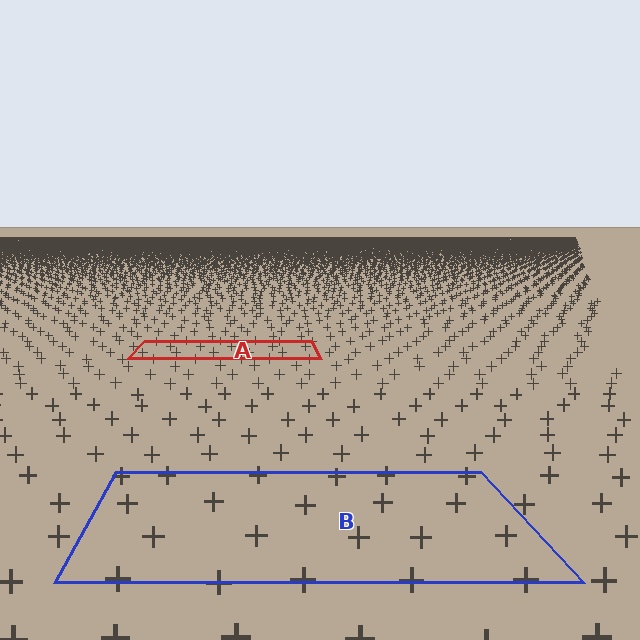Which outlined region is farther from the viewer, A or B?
Region A is farther from the viewer — the texture elements inside it appear smaller and more densely packed.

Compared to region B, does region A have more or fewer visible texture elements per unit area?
Region A has more texture elements per unit area — they are packed more densely because it is farther away.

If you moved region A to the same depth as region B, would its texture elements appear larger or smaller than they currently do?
They would appear larger. At a closer depth, the same texture elements are projected at a bigger on-screen size.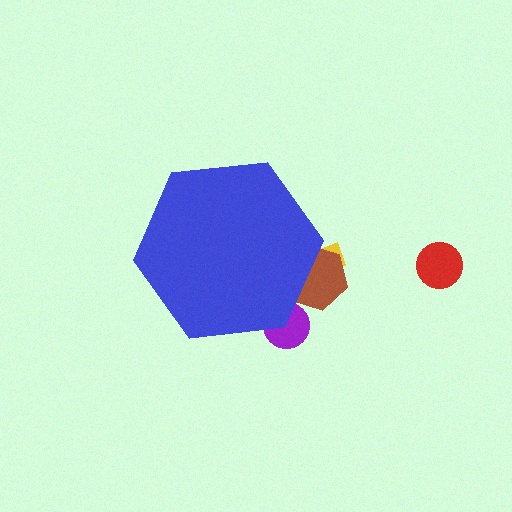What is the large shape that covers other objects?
A blue hexagon.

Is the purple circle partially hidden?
Yes, the purple circle is partially hidden behind the blue hexagon.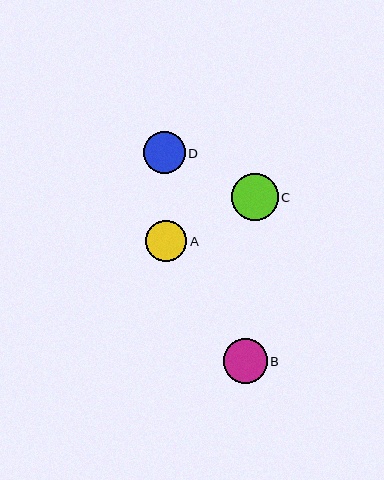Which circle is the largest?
Circle C is the largest with a size of approximately 47 pixels.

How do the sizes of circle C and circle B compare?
Circle C and circle B are approximately the same size.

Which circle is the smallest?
Circle A is the smallest with a size of approximately 41 pixels.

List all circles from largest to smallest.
From largest to smallest: C, B, D, A.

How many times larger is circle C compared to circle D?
Circle C is approximately 1.1 times the size of circle D.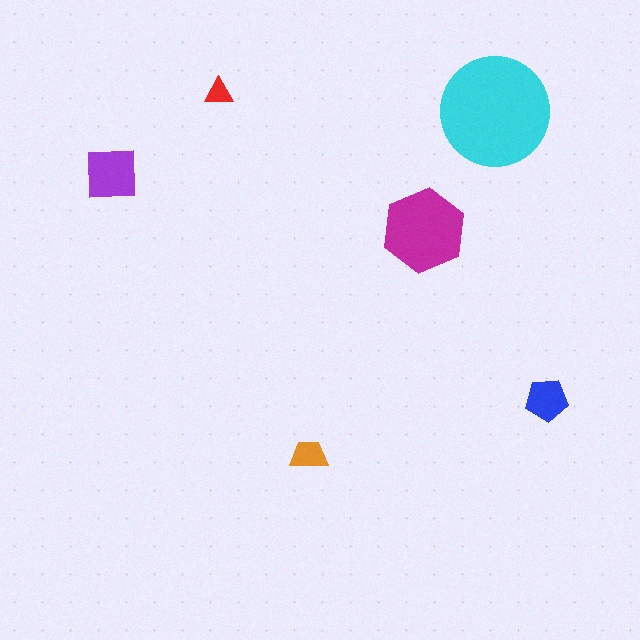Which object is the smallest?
The red triangle.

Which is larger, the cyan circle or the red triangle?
The cyan circle.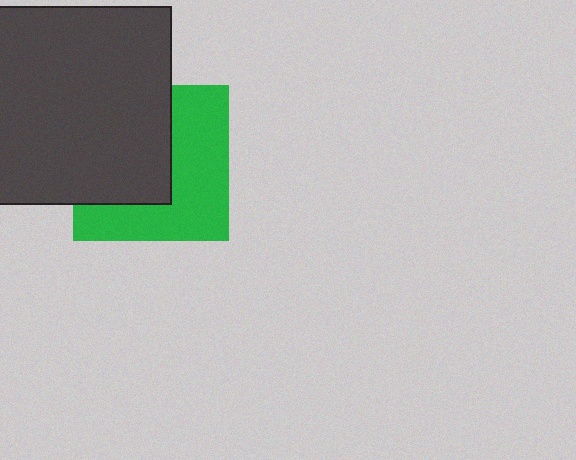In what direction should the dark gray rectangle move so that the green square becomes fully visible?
The dark gray rectangle should move left. That is the shortest direction to clear the overlap and leave the green square fully visible.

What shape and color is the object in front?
The object in front is a dark gray rectangle.